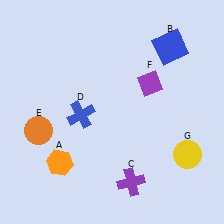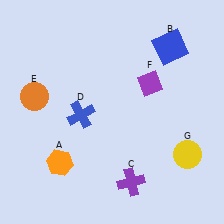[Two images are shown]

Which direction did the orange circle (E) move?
The orange circle (E) moved up.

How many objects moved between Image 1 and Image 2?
1 object moved between the two images.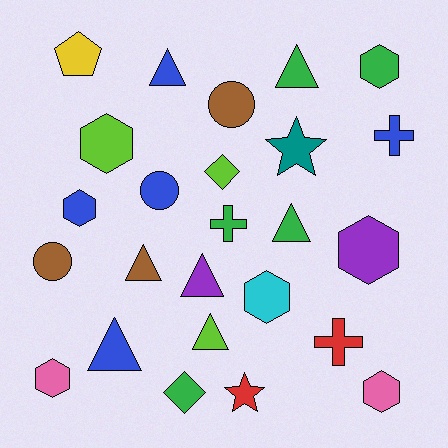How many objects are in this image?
There are 25 objects.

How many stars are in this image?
There are 2 stars.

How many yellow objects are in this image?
There is 1 yellow object.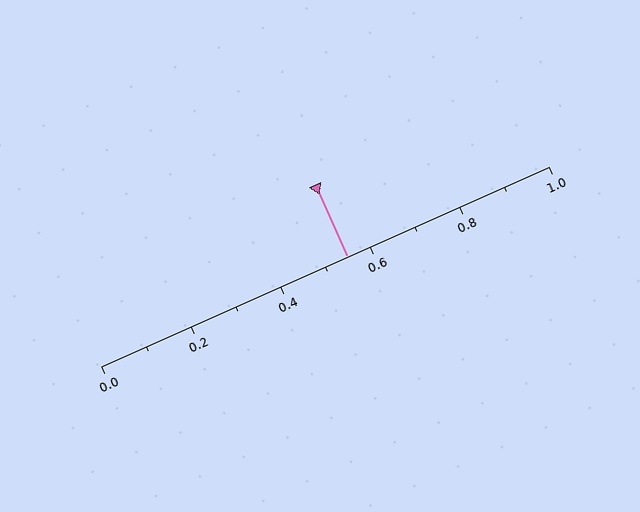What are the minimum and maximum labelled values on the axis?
The axis runs from 0.0 to 1.0.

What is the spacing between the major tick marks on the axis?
The major ticks are spaced 0.2 apart.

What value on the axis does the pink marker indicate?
The marker indicates approximately 0.55.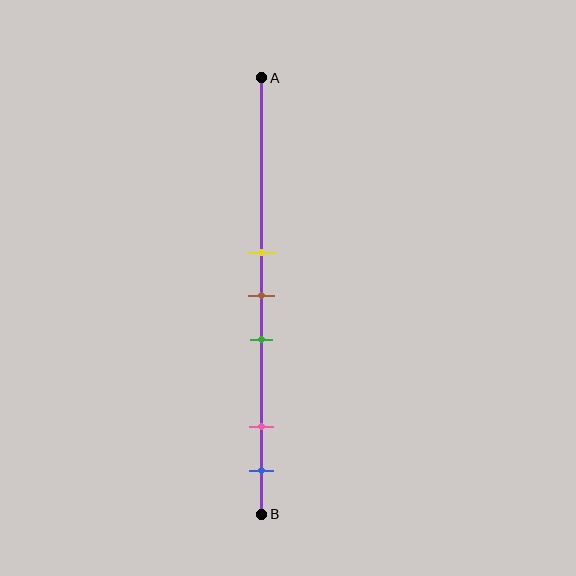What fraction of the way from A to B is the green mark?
The green mark is approximately 60% (0.6) of the way from A to B.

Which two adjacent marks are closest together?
The yellow and brown marks are the closest adjacent pair.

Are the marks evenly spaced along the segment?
No, the marks are not evenly spaced.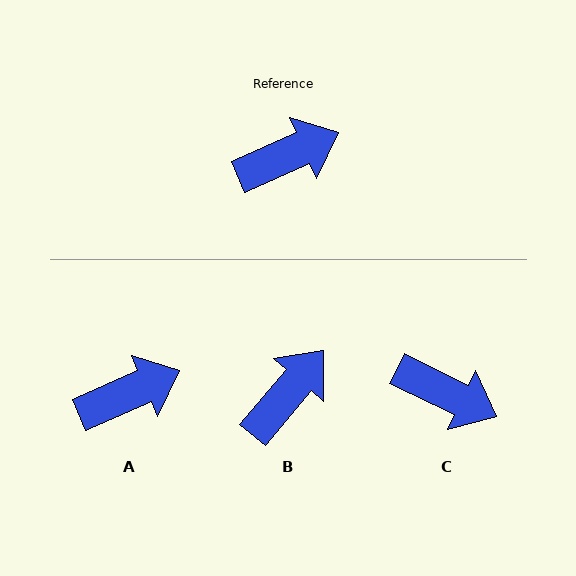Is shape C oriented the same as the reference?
No, it is off by about 50 degrees.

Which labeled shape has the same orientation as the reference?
A.